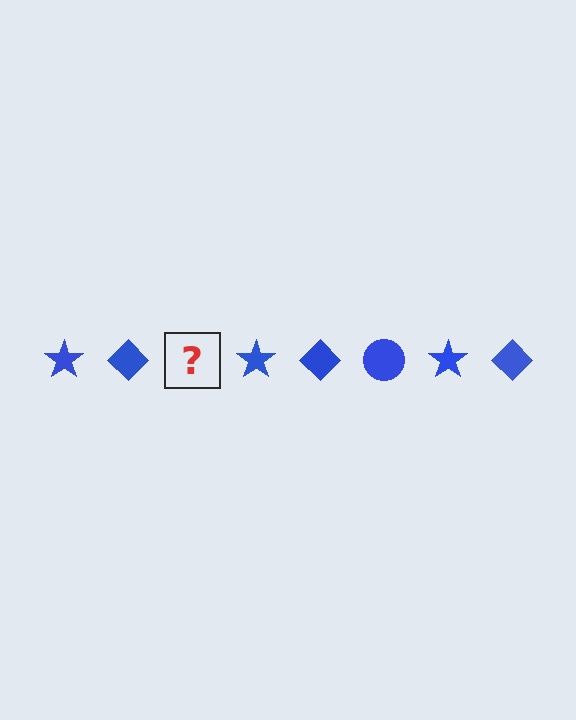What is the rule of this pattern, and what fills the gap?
The rule is that the pattern cycles through star, diamond, circle shapes in blue. The gap should be filled with a blue circle.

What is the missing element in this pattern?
The missing element is a blue circle.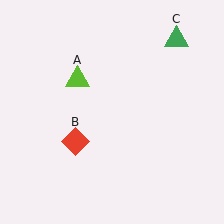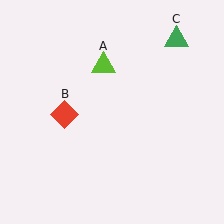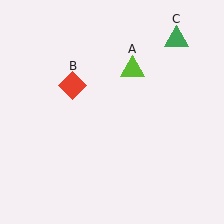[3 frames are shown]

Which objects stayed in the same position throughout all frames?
Green triangle (object C) remained stationary.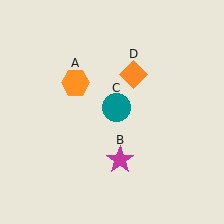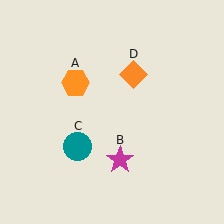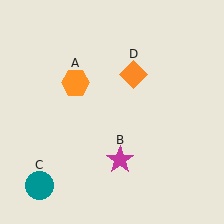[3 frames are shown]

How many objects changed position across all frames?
1 object changed position: teal circle (object C).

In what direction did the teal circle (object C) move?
The teal circle (object C) moved down and to the left.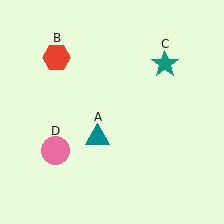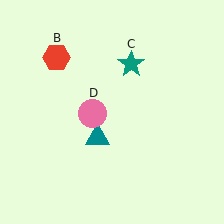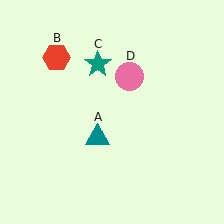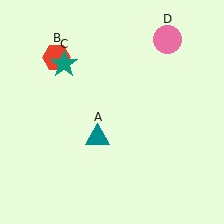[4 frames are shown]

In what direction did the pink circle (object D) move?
The pink circle (object D) moved up and to the right.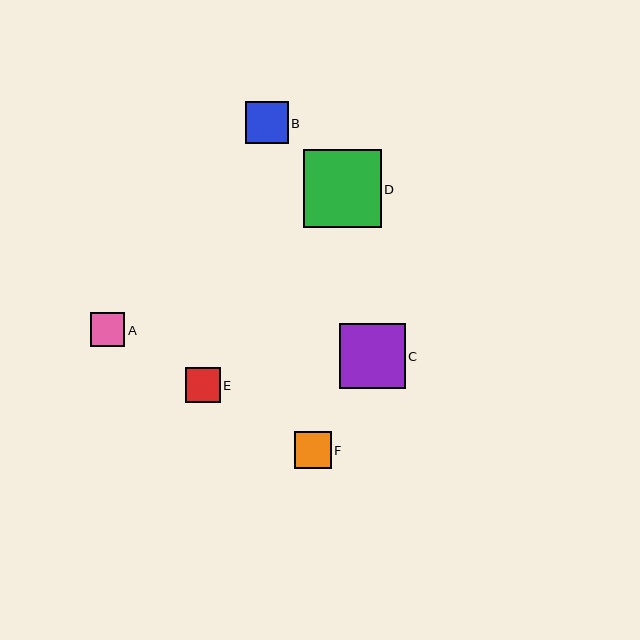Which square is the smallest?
Square A is the smallest with a size of approximately 34 pixels.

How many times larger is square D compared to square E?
Square D is approximately 2.2 times the size of square E.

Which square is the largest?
Square D is the largest with a size of approximately 78 pixels.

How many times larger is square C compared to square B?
Square C is approximately 1.5 times the size of square B.